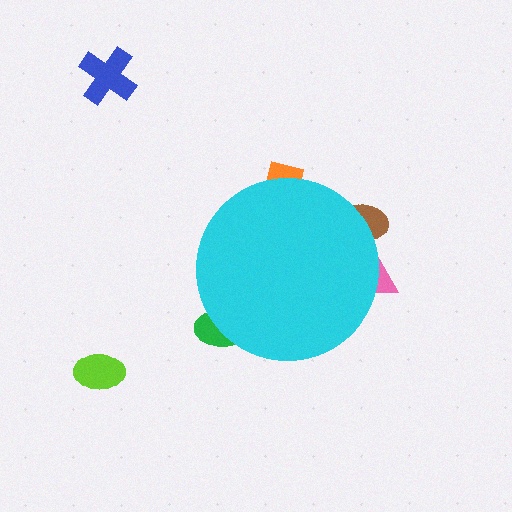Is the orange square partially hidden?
Yes, the orange square is partially hidden behind the cyan circle.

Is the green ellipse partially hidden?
Yes, the green ellipse is partially hidden behind the cyan circle.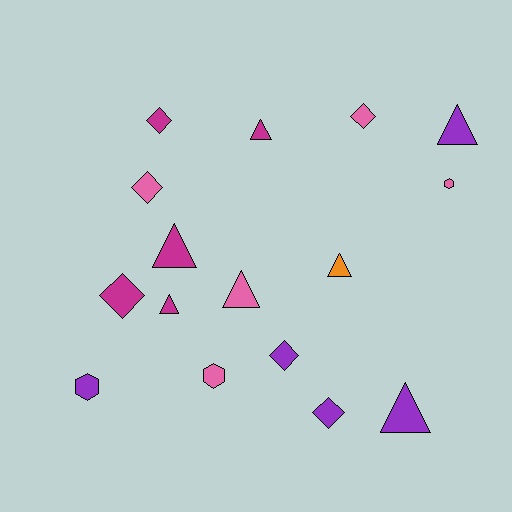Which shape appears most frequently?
Triangle, with 7 objects.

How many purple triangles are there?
There are 2 purple triangles.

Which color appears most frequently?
Magenta, with 5 objects.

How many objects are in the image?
There are 16 objects.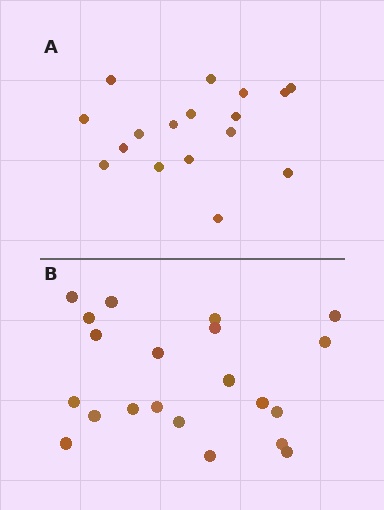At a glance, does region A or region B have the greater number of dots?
Region B (the bottom region) has more dots.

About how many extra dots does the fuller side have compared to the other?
Region B has about 4 more dots than region A.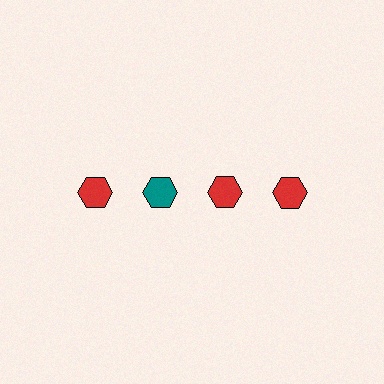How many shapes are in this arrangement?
There are 4 shapes arranged in a grid pattern.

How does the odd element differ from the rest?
It has a different color: teal instead of red.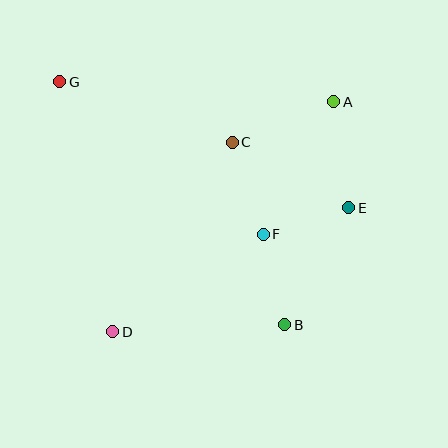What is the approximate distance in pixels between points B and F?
The distance between B and F is approximately 93 pixels.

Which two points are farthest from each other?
Points B and G are farthest from each other.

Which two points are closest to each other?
Points E and F are closest to each other.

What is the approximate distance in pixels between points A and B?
The distance between A and B is approximately 229 pixels.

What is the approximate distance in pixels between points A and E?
The distance between A and E is approximately 107 pixels.